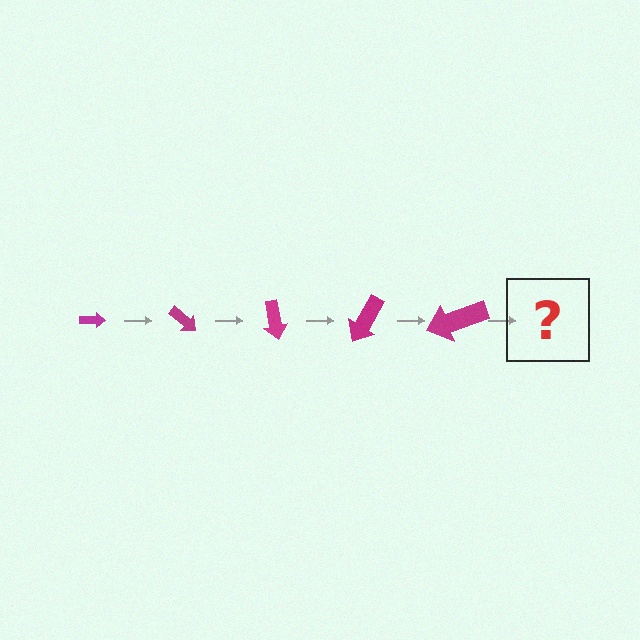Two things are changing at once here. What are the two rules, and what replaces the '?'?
The two rules are that the arrow grows larger each step and it rotates 40 degrees each step. The '?' should be an arrow, larger than the previous one and rotated 200 degrees from the start.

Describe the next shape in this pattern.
It should be an arrow, larger than the previous one and rotated 200 degrees from the start.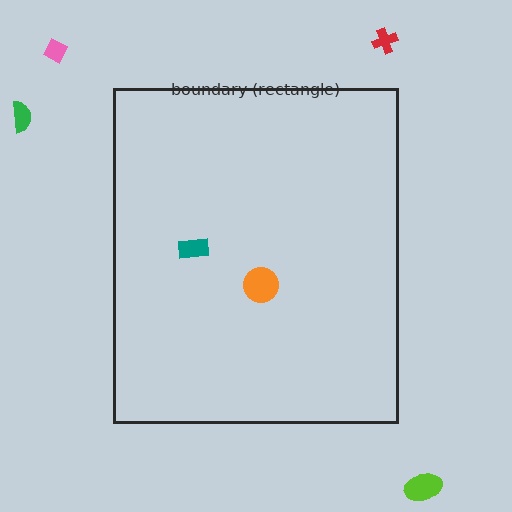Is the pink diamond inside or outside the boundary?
Outside.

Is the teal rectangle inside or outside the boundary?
Inside.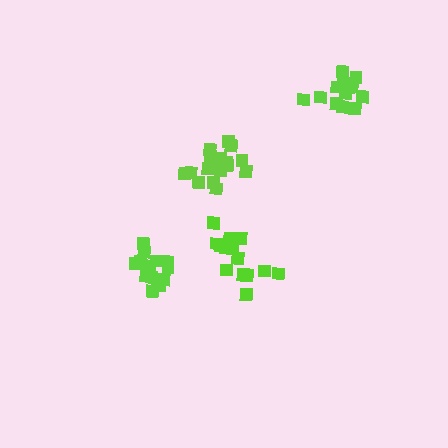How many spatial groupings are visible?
There are 4 spatial groupings.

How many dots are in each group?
Group 1: 15 dots, Group 2: 15 dots, Group 3: 16 dots, Group 4: 13 dots (59 total).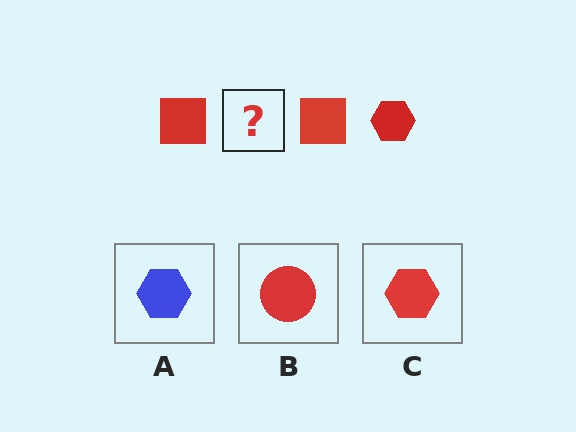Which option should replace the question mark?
Option C.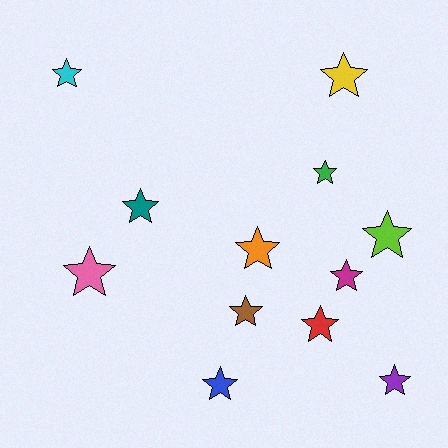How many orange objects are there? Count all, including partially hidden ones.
There is 1 orange object.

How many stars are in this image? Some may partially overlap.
There are 12 stars.